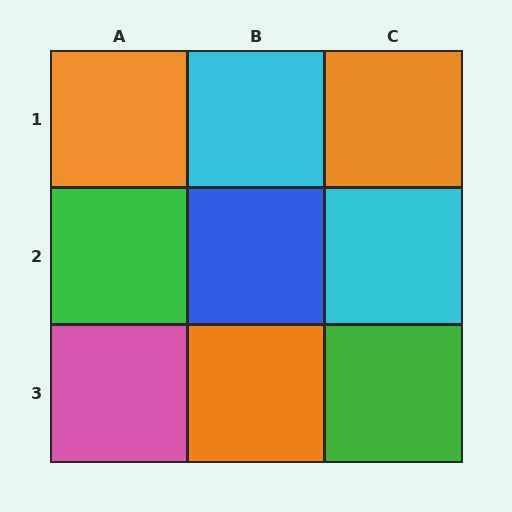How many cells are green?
2 cells are green.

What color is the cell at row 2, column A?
Green.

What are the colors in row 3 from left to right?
Pink, orange, green.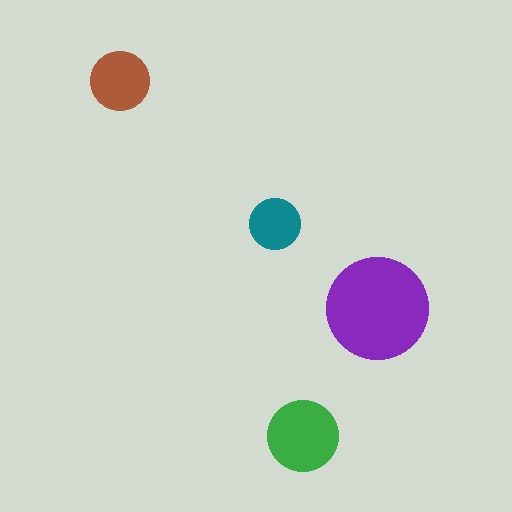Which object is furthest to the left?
The brown circle is leftmost.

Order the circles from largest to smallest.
the purple one, the green one, the brown one, the teal one.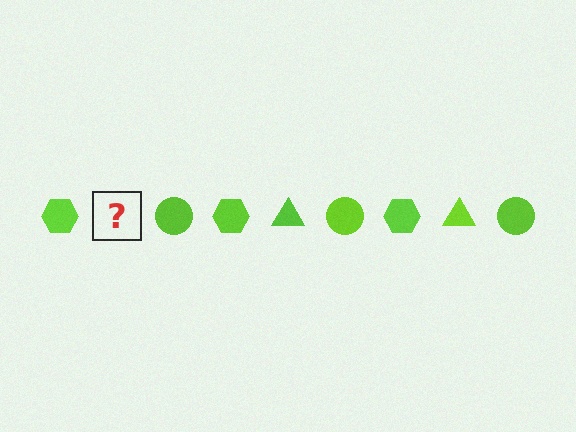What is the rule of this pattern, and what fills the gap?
The rule is that the pattern cycles through hexagon, triangle, circle shapes in lime. The gap should be filled with a lime triangle.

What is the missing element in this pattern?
The missing element is a lime triangle.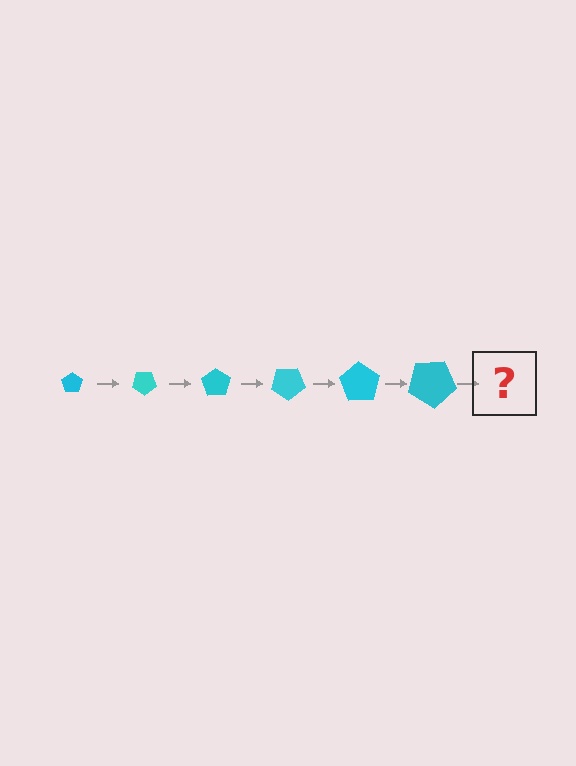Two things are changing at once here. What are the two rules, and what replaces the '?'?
The two rules are that the pentagon grows larger each step and it rotates 35 degrees each step. The '?' should be a pentagon, larger than the previous one and rotated 210 degrees from the start.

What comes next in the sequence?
The next element should be a pentagon, larger than the previous one and rotated 210 degrees from the start.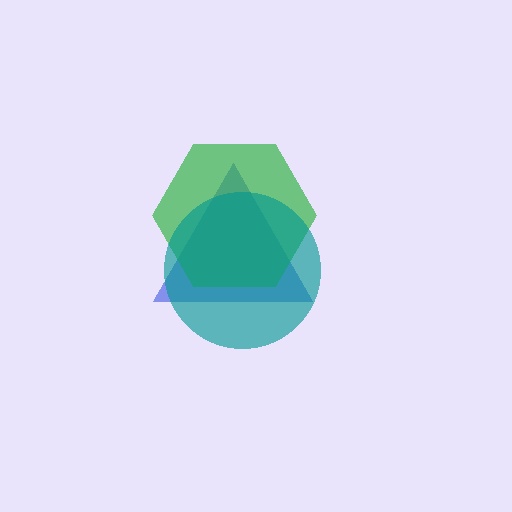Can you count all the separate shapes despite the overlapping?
Yes, there are 3 separate shapes.